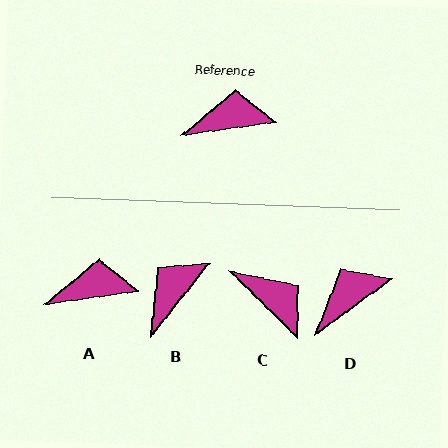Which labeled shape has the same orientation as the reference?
A.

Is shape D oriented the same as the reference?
No, it is off by about 28 degrees.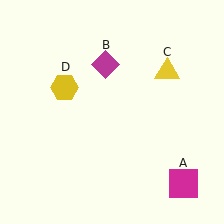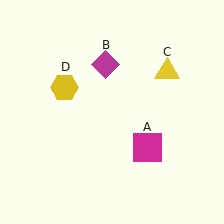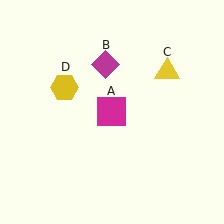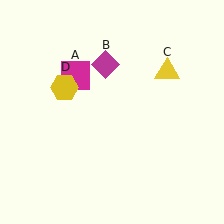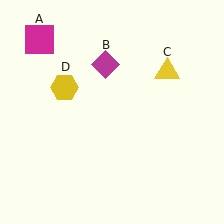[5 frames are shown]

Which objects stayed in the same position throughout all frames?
Magenta diamond (object B) and yellow triangle (object C) and yellow hexagon (object D) remained stationary.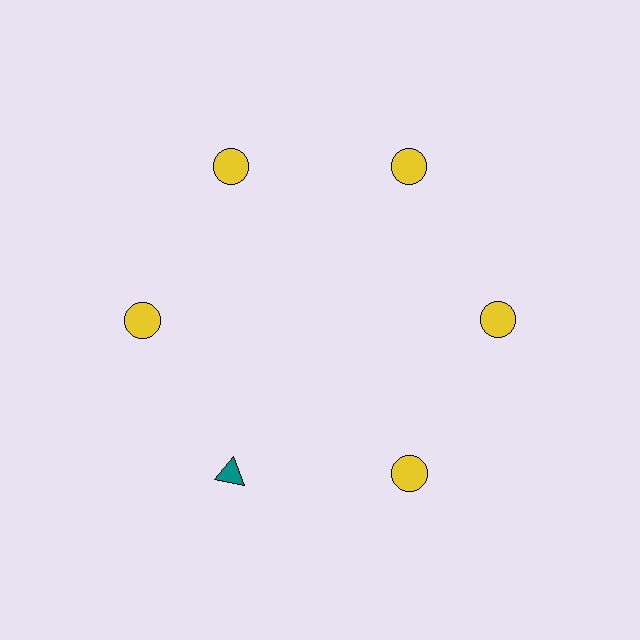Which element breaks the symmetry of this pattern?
The teal triangle at roughly the 7 o'clock position breaks the symmetry. All other shapes are yellow circles.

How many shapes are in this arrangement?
There are 6 shapes arranged in a ring pattern.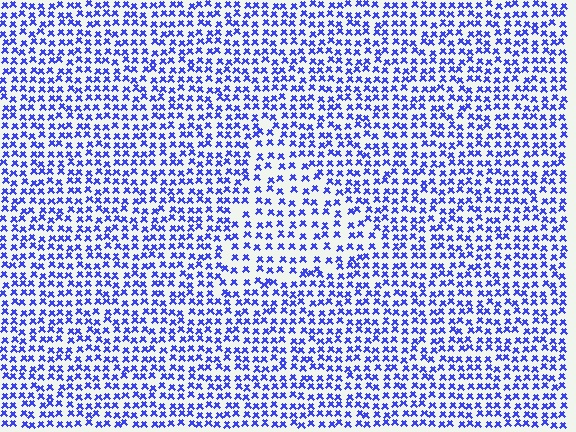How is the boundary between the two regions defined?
The boundary is defined by a change in element density (approximately 1.5x ratio). All elements are the same color, size, and shape.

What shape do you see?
I see a triangle.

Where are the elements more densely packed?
The elements are more densely packed outside the triangle boundary.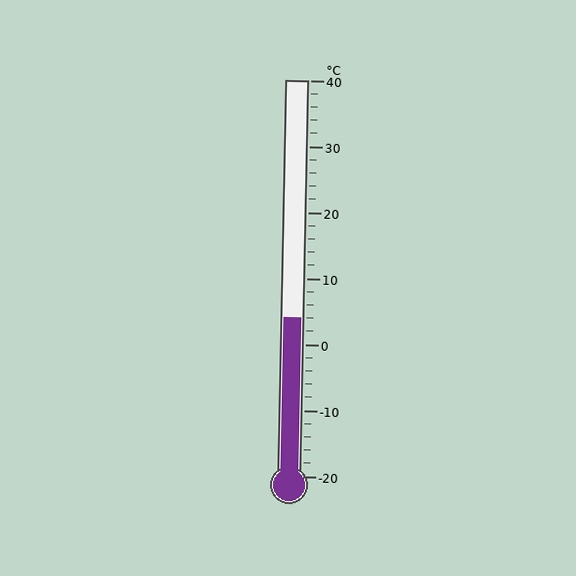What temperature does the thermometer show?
The thermometer shows approximately 4°C.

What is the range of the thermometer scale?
The thermometer scale ranges from -20°C to 40°C.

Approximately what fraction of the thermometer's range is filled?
The thermometer is filled to approximately 40% of its range.